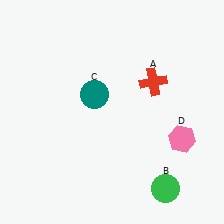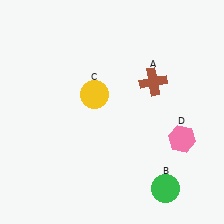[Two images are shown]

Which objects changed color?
A changed from red to brown. C changed from teal to yellow.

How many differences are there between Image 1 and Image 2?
There are 2 differences between the two images.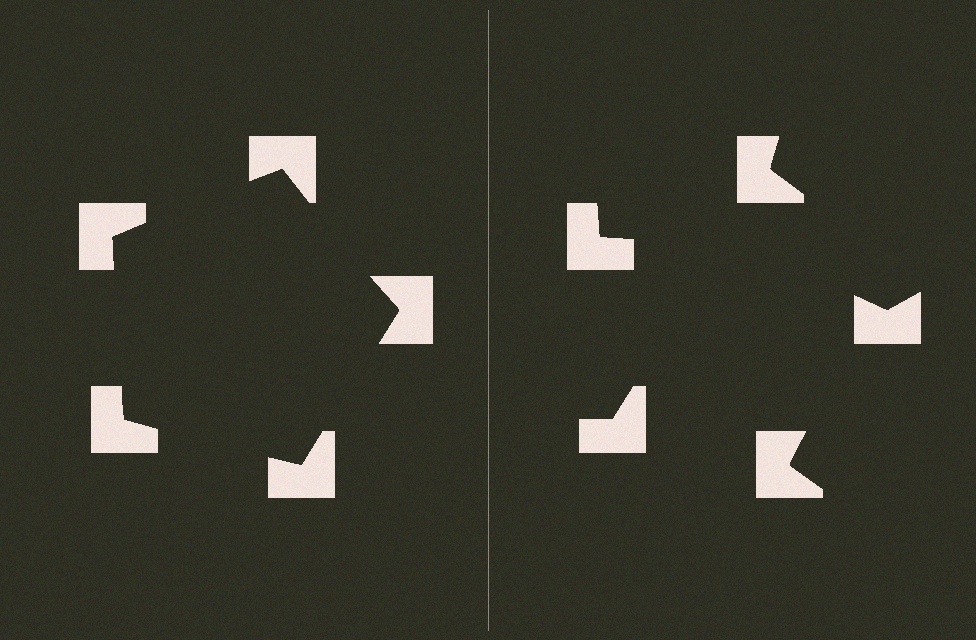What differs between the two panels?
The notched squares are positioned identically on both sides; only the wedge orientations differ. On the left they align to a pentagon; on the right they are misaligned.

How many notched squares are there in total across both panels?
10 — 5 on each side.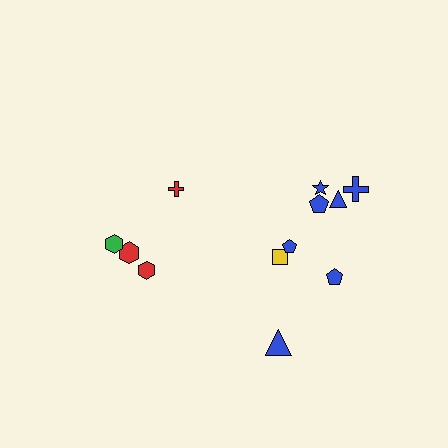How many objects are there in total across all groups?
There are 12 objects.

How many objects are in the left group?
There are 4 objects.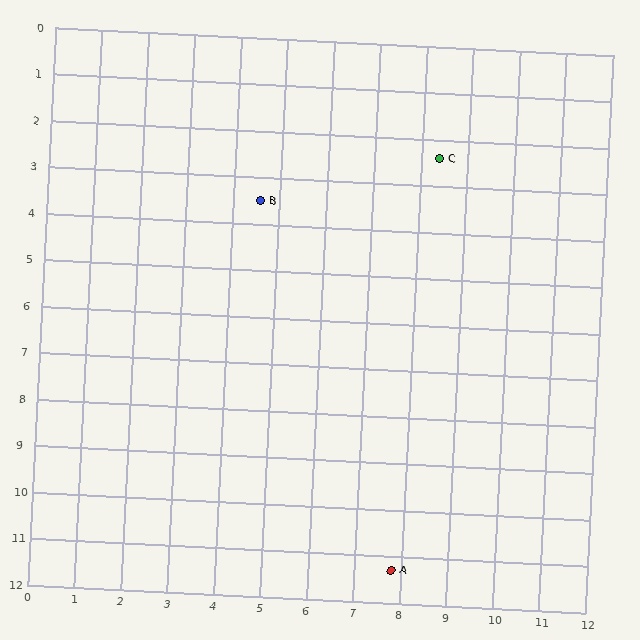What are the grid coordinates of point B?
Point B is at approximately (4.6, 3.5).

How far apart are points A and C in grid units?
Points A and C are about 8.9 grid units apart.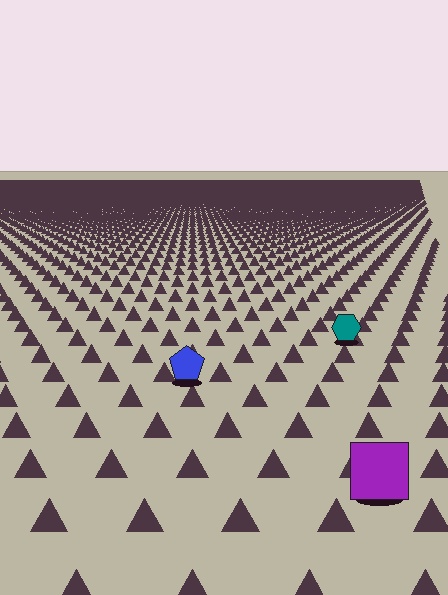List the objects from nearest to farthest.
From nearest to farthest: the purple square, the blue pentagon, the teal hexagon.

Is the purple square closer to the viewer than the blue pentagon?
Yes. The purple square is closer — you can tell from the texture gradient: the ground texture is coarser near it.